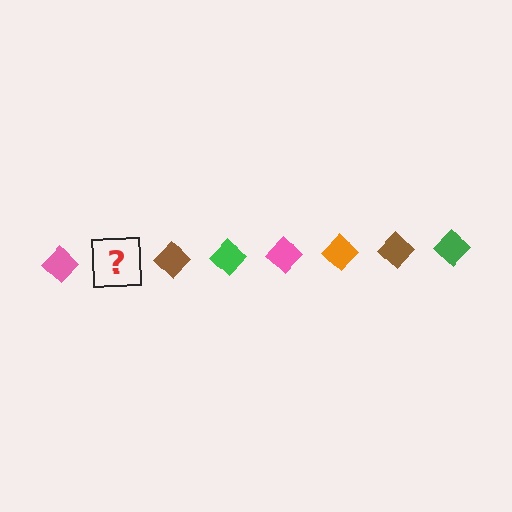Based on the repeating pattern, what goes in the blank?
The blank should be an orange diamond.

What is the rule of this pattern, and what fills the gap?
The rule is that the pattern cycles through pink, orange, brown, green diamonds. The gap should be filled with an orange diamond.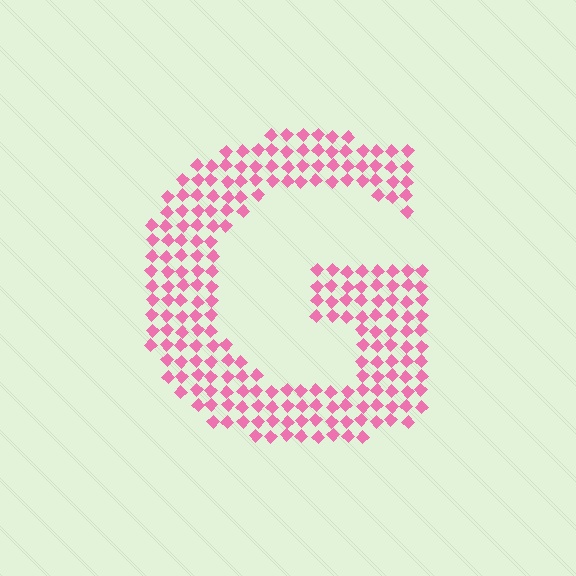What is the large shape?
The large shape is the letter G.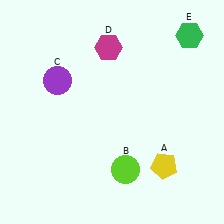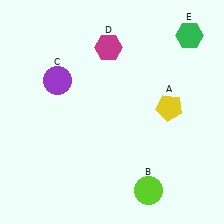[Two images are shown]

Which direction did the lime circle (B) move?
The lime circle (B) moved right.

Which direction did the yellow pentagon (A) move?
The yellow pentagon (A) moved up.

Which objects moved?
The objects that moved are: the yellow pentagon (A), the lime circle (B).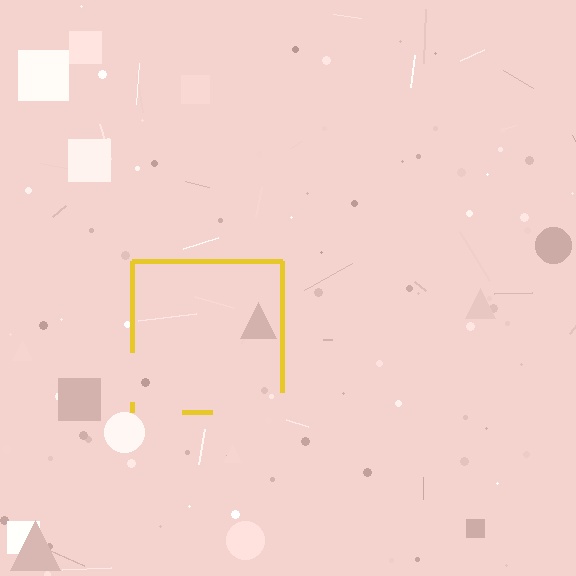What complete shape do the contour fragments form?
The contour fragments form a square.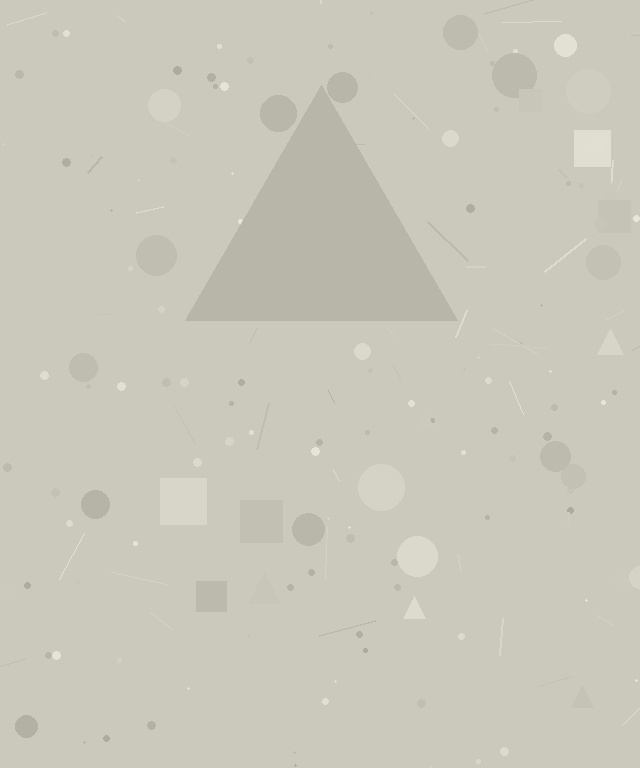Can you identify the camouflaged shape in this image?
The camouflaged shape is a triangle.